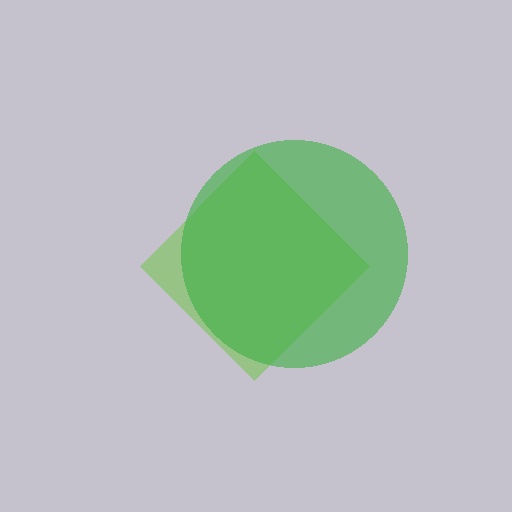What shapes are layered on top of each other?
The layered shapes are: a lime diamond, a green circle.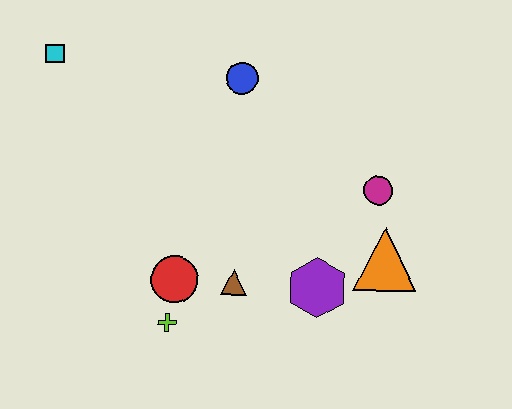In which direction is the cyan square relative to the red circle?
The cyan square is above the red circle.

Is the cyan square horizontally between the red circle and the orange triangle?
No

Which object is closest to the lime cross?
The red circle is closest to the lime cross.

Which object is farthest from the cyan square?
The orange triangle is farthest from the cyan square.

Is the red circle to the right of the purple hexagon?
No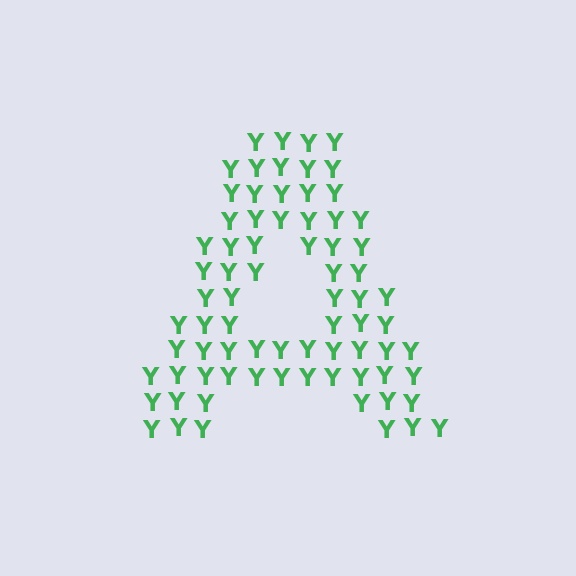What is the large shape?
The large shape is the letter A.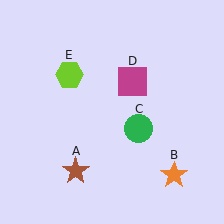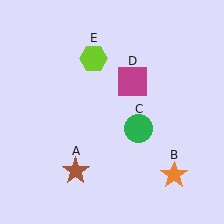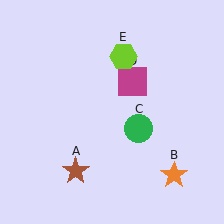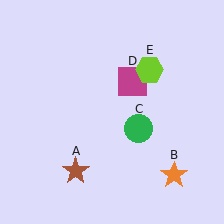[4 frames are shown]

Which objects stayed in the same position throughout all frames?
Brown star (object A) and orange star (object B) and green circle (object C) and magenta square (object D) remained stationary.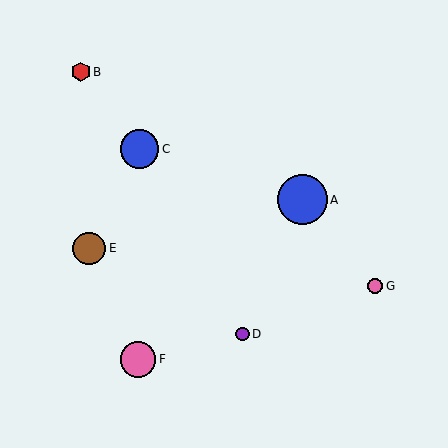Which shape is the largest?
The blue circle (labeled A) is the largest.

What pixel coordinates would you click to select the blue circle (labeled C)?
Click at (139, 149) to select the blue circle C.